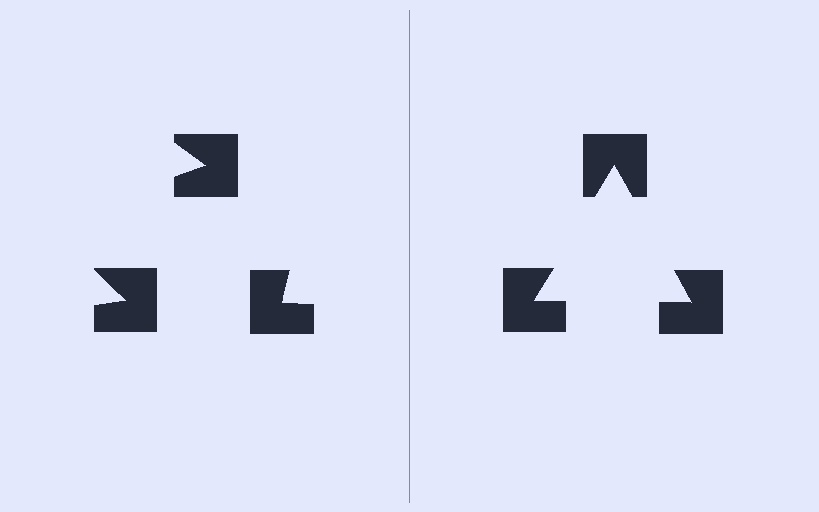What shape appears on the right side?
An illusory triangle.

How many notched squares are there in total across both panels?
6 — 3 on each side.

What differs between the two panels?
The notched squares are positioned identically on both sides; only the wedge orientations differ. On the right they align to a triangle; on the left they are misaligned.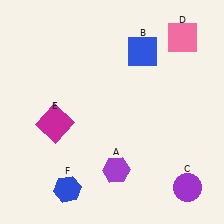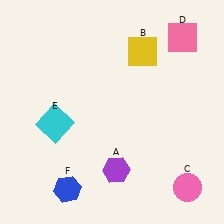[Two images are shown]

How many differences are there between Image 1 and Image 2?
There are 3 differences between the two images.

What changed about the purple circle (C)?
In Image 1, C is purple. In Image 2, it changed to pink.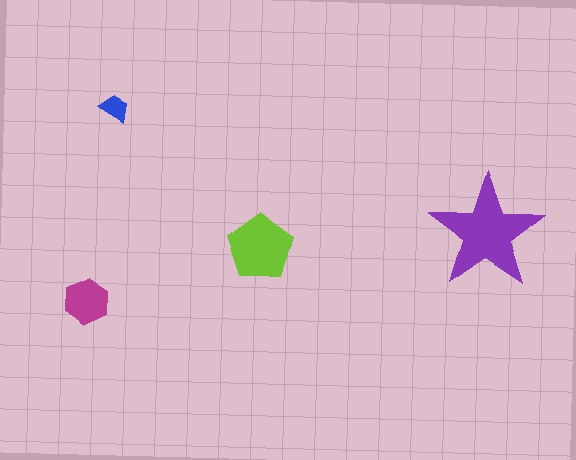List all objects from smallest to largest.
The blue trapezoid, the magenta hexagon, the lime pentagon, the purple star.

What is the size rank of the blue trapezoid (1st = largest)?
4th.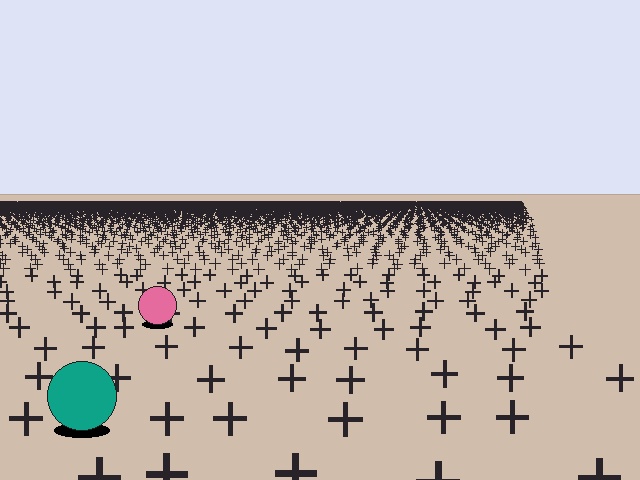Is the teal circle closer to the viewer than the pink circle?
Yes. The teal circle is closer — you can tell from the texture gradient: the ground texture is coarser near it.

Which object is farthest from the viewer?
The pink circle is farthest from the viewer. It appears smaller and the ground texture around it is denser.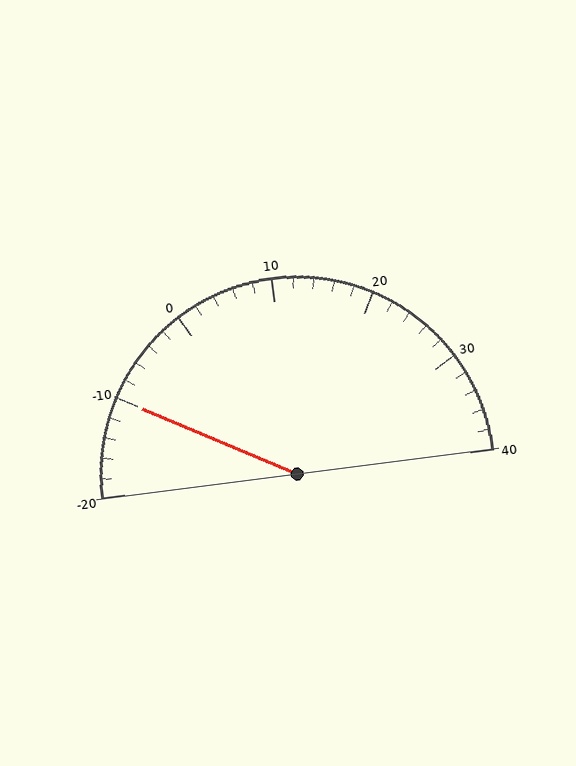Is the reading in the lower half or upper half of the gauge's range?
The reading is in the lower half of the range (-20 to 40).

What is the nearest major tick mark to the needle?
The nearest major tick mark is -10.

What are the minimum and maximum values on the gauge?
The gauge ranges from -20 to 40.